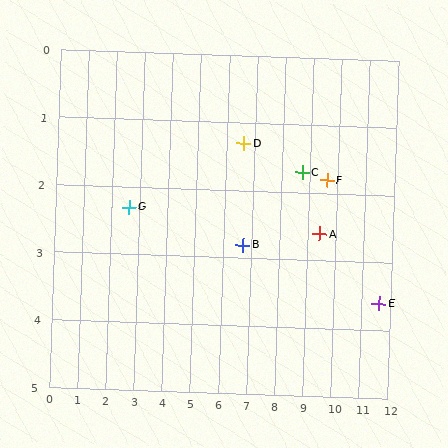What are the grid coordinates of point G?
Point G is at approximately (2.6, 2.3).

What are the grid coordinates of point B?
Point B is at approximately (6.7, 2.8).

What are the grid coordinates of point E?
Point E is at approximately (11.6, 3.6).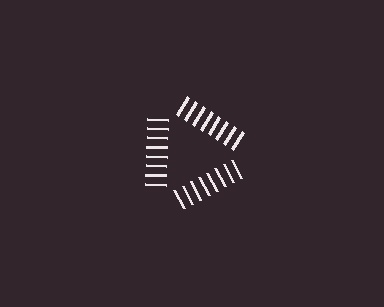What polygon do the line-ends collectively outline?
An illusory triangle — the line segments terminate on its edges but no continuous stroke is drawn.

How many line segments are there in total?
24 — 8 along each of the 3 edges.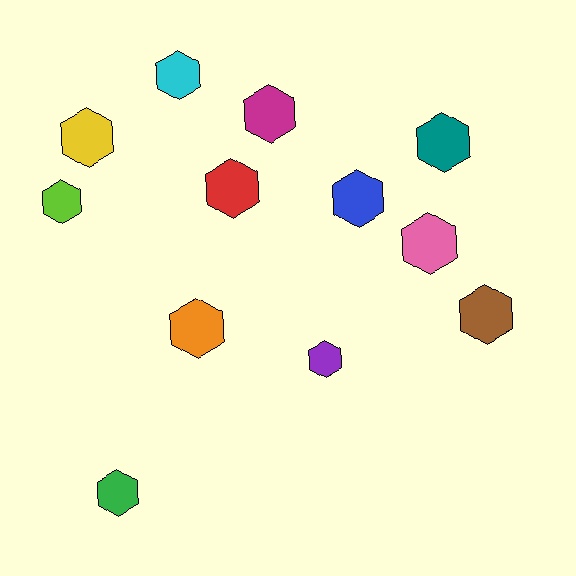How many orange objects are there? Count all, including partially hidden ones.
There is 1 orange object.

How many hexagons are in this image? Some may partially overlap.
There are 12 hexagons.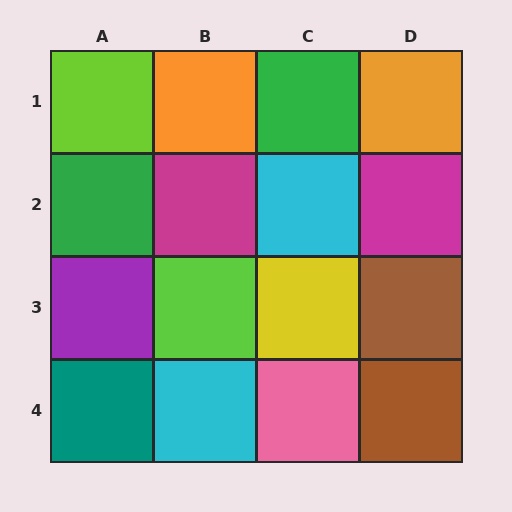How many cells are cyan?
2 cells are cyan.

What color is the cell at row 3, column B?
Lime.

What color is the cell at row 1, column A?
Lime.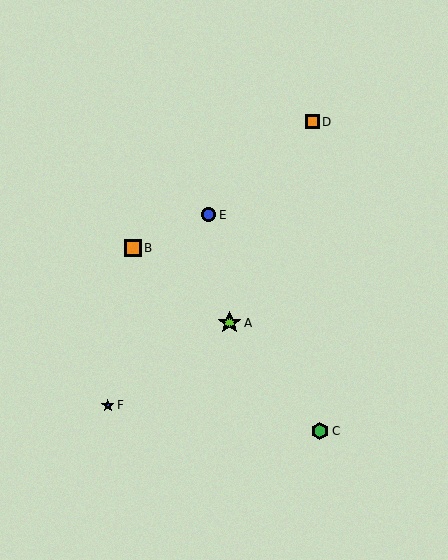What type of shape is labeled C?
Shape C is a green hexagon.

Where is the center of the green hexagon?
The center of the green hexagon is at (320, 431).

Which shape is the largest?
The lime star (labeled A) is the largest.